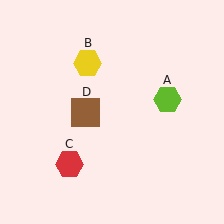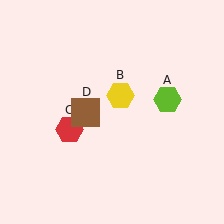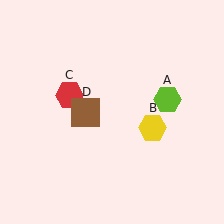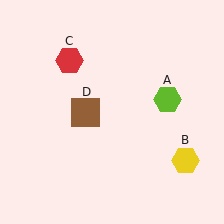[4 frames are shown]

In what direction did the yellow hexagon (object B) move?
The yellow hexagon (object B) moved down and to the right.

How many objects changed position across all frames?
2 objects changed position: yellow hexagon (object B), red hexagon (object C).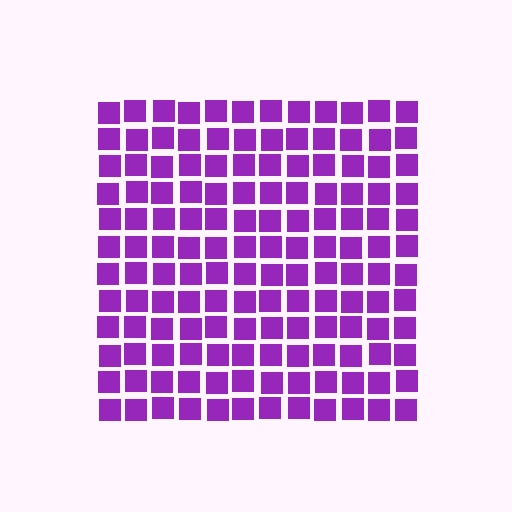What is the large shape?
The large shape is a square.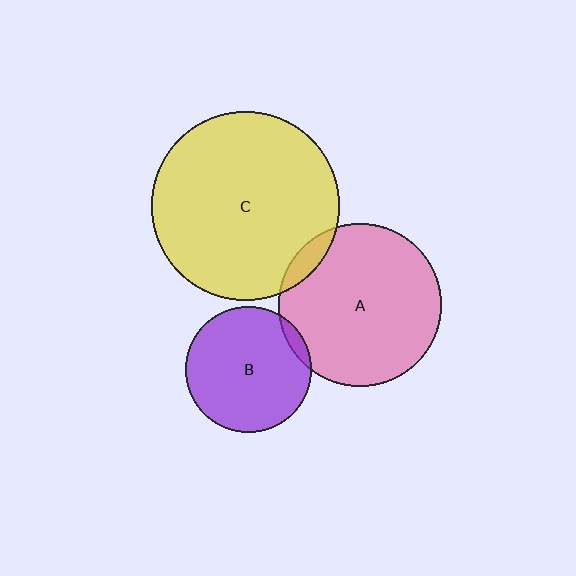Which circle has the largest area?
Circle C (yellow).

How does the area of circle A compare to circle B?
Approximately 1.7 times.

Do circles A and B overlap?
Yes.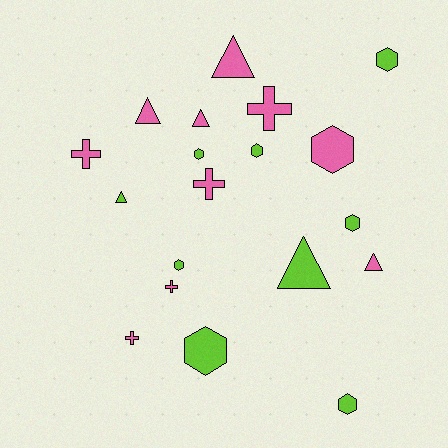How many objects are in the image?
There are 19 objects.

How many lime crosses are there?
There are no lime crosses.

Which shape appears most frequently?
Hexagon, with 8 objects.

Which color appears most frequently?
Pink, with 10 objects.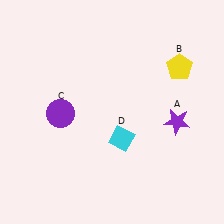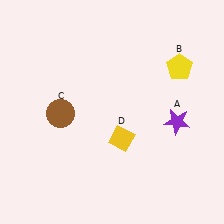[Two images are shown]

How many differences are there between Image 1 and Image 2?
There are 2 differences between the two images.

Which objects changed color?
C changed from purple to brown. D changed from cyan to yellow.